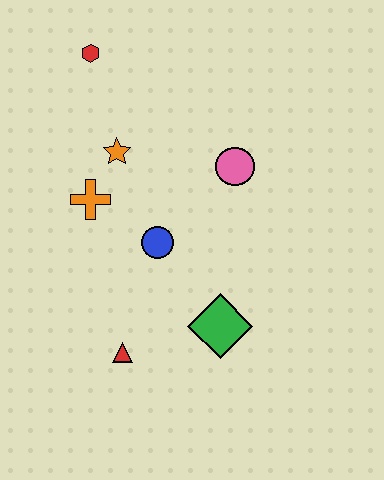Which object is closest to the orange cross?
The orange star is closest to the orange cross.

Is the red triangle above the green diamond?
No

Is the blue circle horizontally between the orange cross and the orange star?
No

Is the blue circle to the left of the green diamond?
Yes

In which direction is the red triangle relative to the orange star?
The red triangle is below the orange star.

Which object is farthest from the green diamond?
The red hexagon is farthest from the green diamond.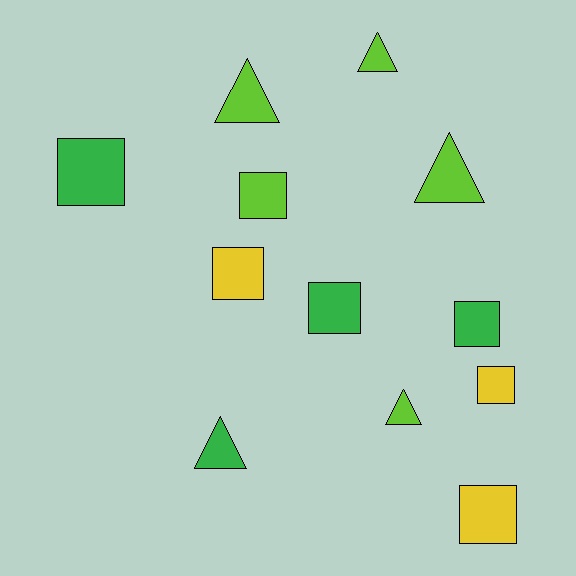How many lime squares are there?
There is 1 lime square.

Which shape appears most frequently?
Square, with 7 objects.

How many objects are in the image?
There are 12 objects.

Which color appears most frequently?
Lime, with 5 objects.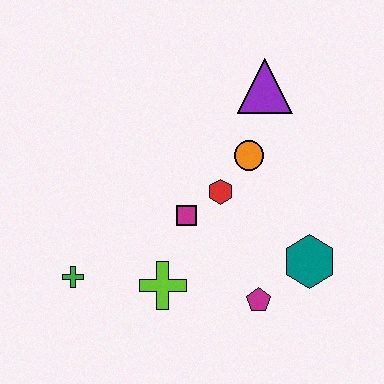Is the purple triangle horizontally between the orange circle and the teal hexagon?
Yes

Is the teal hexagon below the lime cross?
No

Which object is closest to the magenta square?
The red hexagon is closest to the magenta square.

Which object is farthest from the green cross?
The purple triangle is farthest from the green cross.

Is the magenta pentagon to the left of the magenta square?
No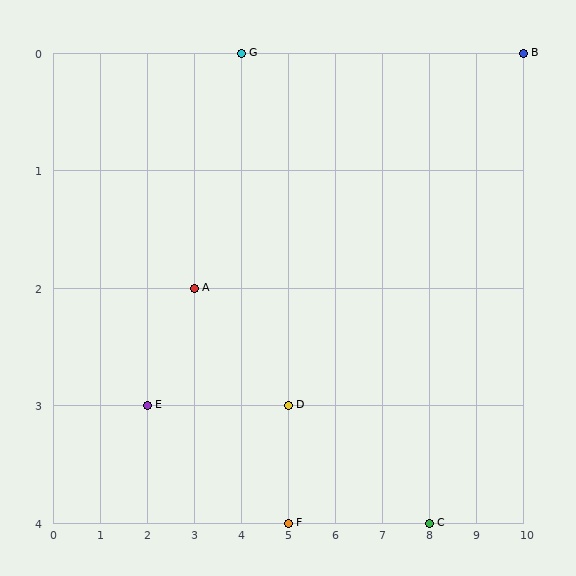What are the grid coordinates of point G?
Point G is at grid coordinates (4, 0).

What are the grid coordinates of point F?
Point F is at grid coordinates (5, 4).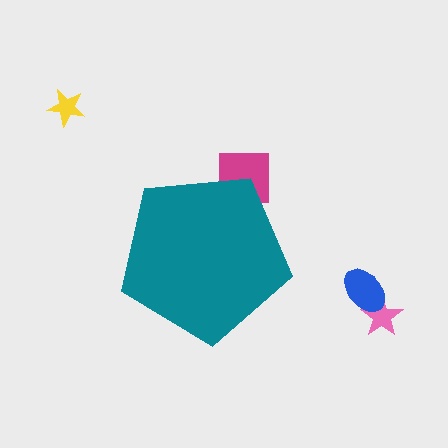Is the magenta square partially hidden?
Yes, the magenta square is partially hidden behind the teal pentagon.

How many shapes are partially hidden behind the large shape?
1 shape is partially hidden.